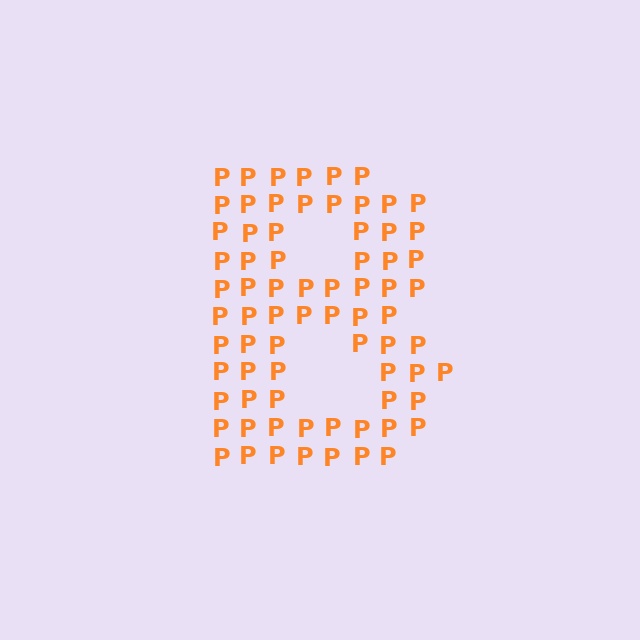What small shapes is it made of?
It is made of small letter P's.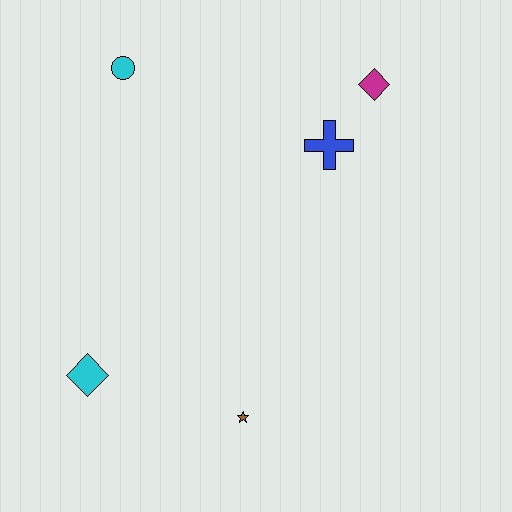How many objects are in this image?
There are 5 objects.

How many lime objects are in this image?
There are no lime objects.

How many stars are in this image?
There is 1 star.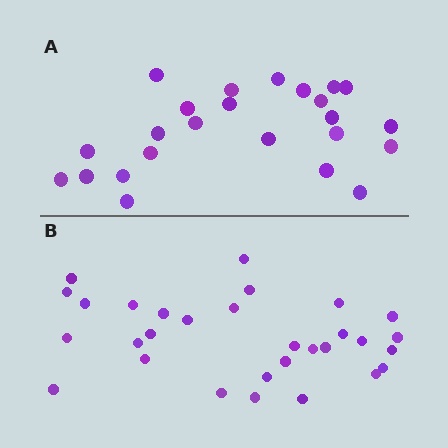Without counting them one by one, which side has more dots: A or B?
Region B (the bottom region) has more dots.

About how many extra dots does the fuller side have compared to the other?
Region B has about 6 more dots than region A.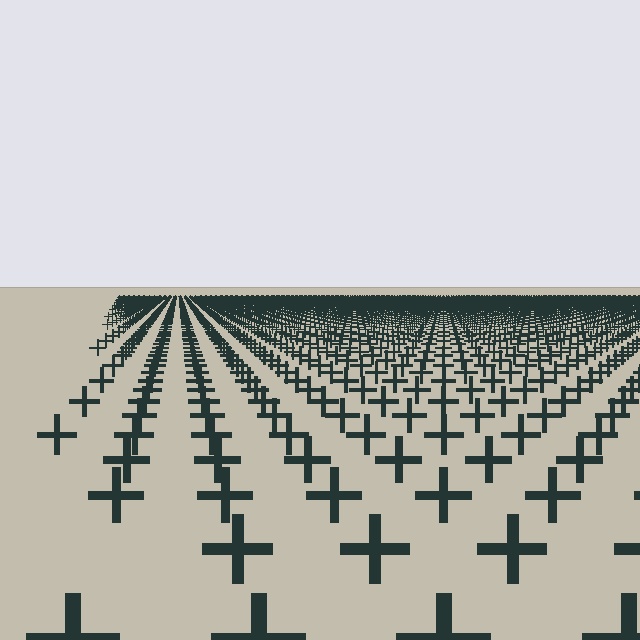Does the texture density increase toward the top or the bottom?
Density increases toward the top.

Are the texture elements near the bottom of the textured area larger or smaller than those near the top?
Larger. Near the bottom, elements are closer to the viewer and appear at a bigger on-screen size.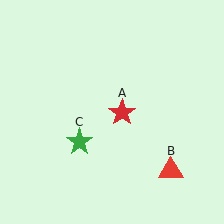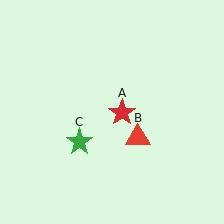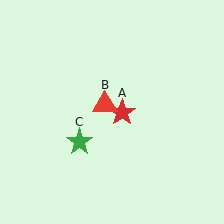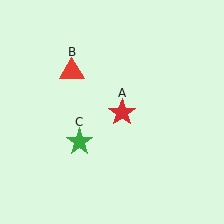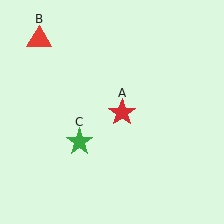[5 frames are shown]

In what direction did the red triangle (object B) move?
The red triangle (object B) moved up and to the left.